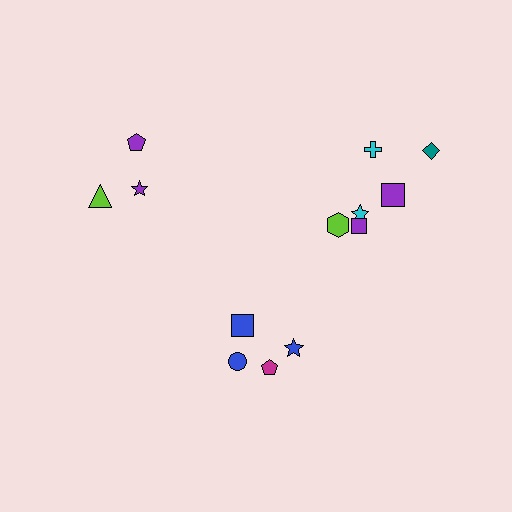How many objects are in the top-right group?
There are 6 objects.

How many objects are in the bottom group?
There are 4 objects.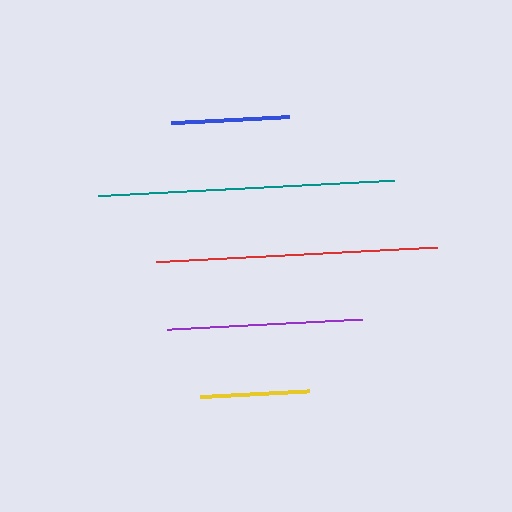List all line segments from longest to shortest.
From longest to shortest: teal, red, purple, blue, yellow.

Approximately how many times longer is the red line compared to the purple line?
The red line is approximately 1.4 times the length of the purple line.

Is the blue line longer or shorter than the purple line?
The purple line is longer than the blue line.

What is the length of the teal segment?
The teal segment is approximately 298 pixels long.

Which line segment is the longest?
The teal line is the longest at approximately 298 pixels.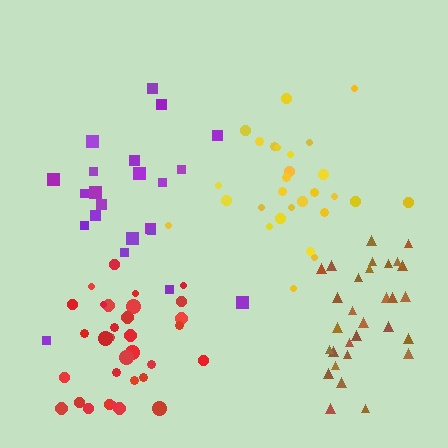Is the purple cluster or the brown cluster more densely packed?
Brown.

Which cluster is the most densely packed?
Red.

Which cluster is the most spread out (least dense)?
Purple.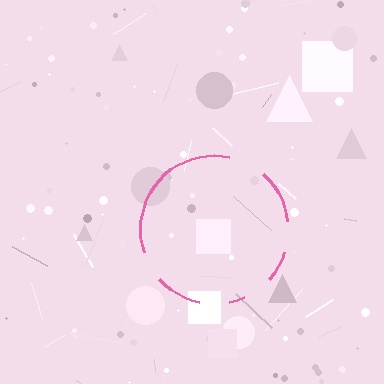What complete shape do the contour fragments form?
The contour fragments form a circle.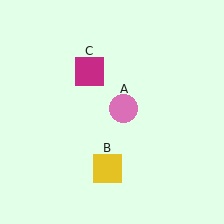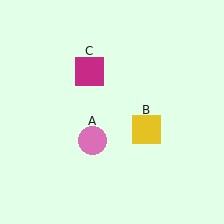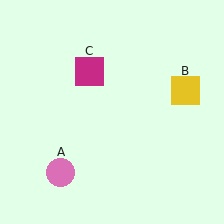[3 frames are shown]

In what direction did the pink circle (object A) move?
The pink circle (object A) moved down and to the left.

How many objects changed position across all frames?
2 objects changed position: pink circle (object A), yellow square (object B).